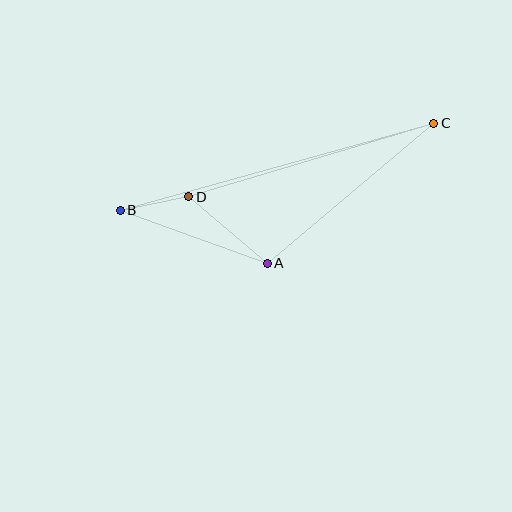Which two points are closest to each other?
Points B and D are closest to each other.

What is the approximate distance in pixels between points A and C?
The distance between A and C is approximately 217 pixels.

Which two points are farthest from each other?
Points B and C are farthest from each other.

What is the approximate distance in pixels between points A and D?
The distance between A and D is approximately 103 pixels.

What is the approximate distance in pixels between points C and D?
The distance between C and D is approximately 256 pixels.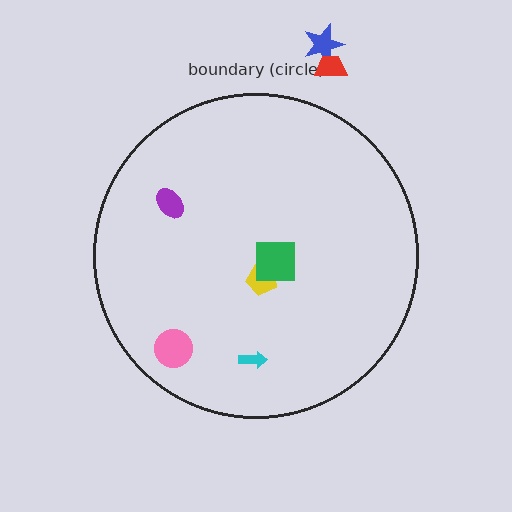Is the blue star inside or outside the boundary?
Outside.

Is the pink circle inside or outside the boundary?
Inside.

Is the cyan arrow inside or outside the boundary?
Inside.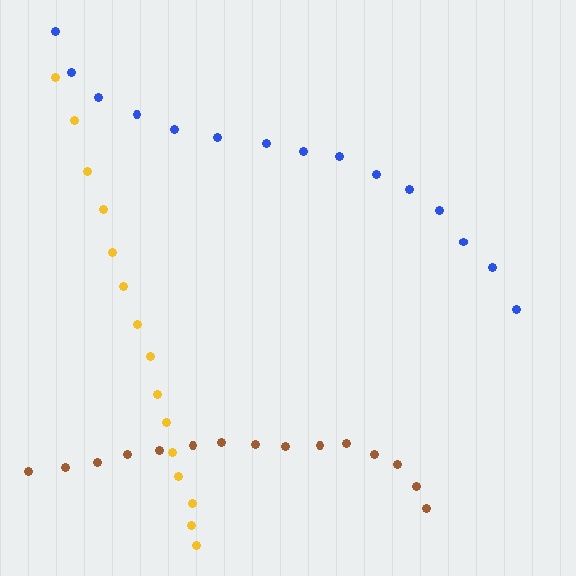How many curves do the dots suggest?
There are 3 distinct paths.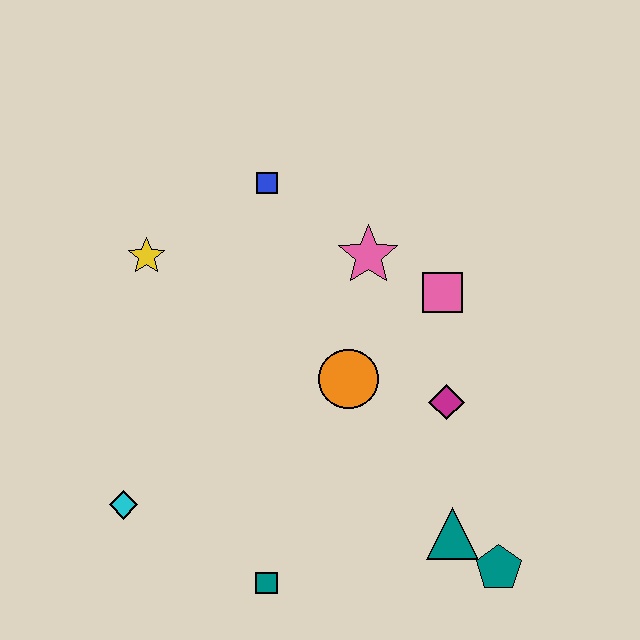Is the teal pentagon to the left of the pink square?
No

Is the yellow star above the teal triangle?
Yes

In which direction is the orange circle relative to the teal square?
The orange circle is above the teal square.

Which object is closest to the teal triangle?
The teal pentagon is closest to the teal triangle.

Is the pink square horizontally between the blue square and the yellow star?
No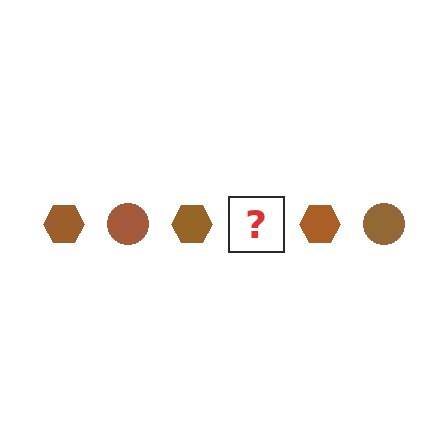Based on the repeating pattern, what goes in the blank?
The blank should be a brown circle.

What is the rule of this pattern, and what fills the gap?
The rule is that the pattern cycles through hexagon, circle shapes in brown. The gap should be filled with a brown circle.